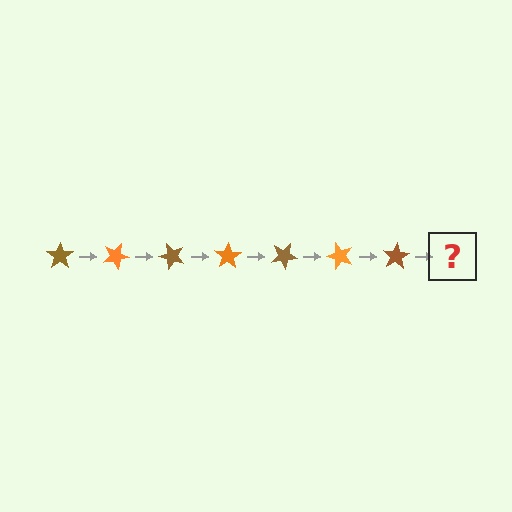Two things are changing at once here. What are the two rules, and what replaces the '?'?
The two rules are that it rotates 25 degrees each step and the color cycles through brown and orange. The '?' should be an orange star, rotated 175 degrees from the start.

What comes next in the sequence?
The next element should be an orange star, rotated 175 degrees from the start.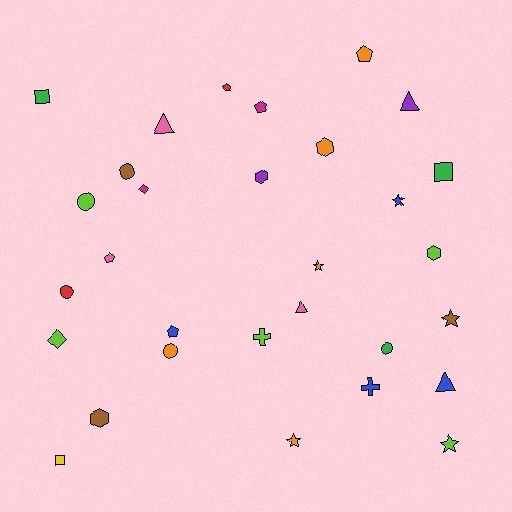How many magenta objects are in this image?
There are 2 magenta objects.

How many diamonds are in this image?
There are 2 diamonds.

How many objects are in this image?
There are 30 objects.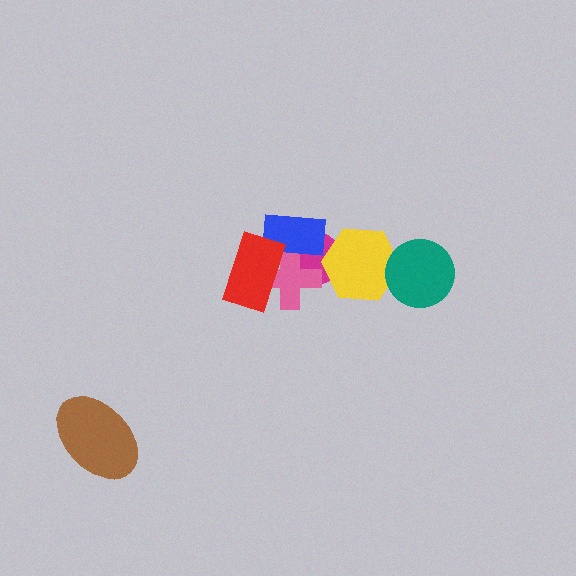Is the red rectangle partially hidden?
No, no other shape covers it.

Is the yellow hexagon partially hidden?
Yes, it is partially covered by another shape.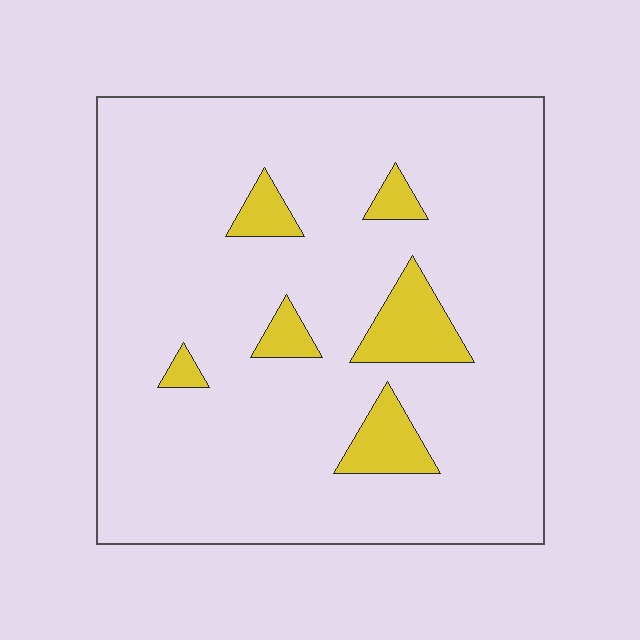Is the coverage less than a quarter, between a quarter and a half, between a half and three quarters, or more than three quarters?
Less than a quarter.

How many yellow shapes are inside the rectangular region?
6.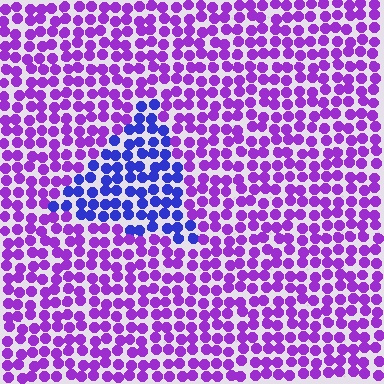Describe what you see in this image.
The image is filled with small purple elements in a uniform arrangement. A triangle-shaped region is visible where the elements are tinted to a slightly different hue, forming a subtle color boundary.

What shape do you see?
I see a triangle.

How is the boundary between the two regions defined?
The boundary is defined purely by a slight shift in hue (about 45 degrees). Spacing, size, and orientation are identical on both sides.